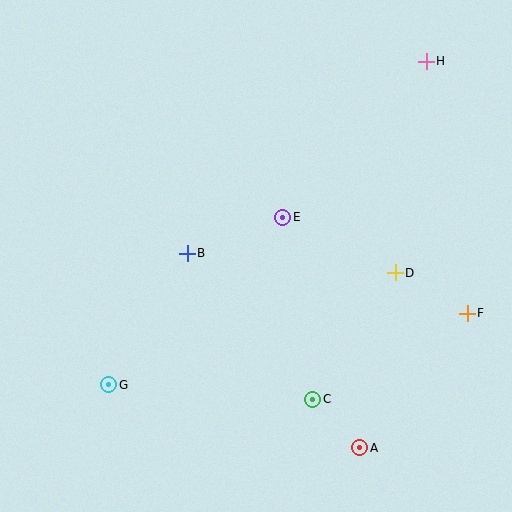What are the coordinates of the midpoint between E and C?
The midpoint between E and C is at (298, 308).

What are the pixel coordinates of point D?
Point D is at (395, 273).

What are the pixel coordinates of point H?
Point H is at (426, 61).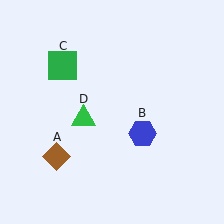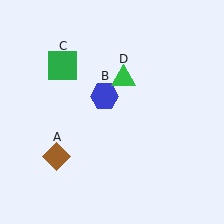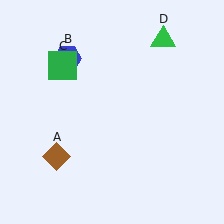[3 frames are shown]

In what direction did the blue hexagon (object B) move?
The blue hexagon (object B) moved up and to the left.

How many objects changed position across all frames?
2 objects changed position: blue hexagon (object B), green triangle (object D).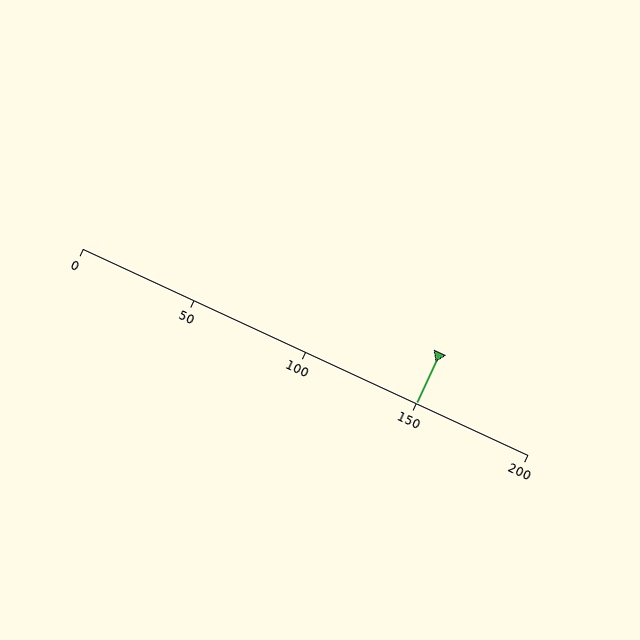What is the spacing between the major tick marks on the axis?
The major ticks are spaced 50 apart.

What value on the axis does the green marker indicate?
The marker indicates approximately 150.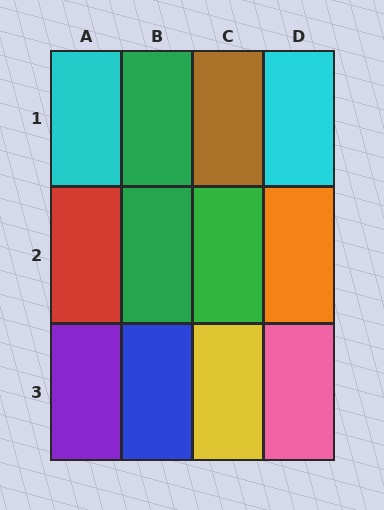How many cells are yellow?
1 cell is yellow.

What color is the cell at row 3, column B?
Blue.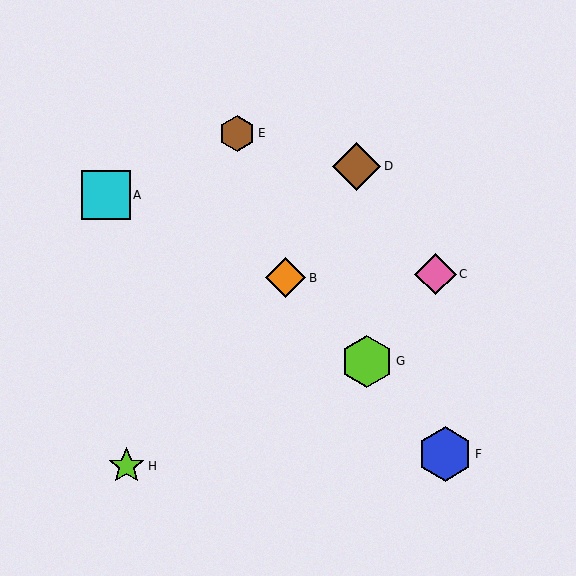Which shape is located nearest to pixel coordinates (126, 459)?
The lime star (labeled H) at (127, 466) is nearest to that location.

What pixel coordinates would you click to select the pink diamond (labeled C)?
Click at (435, 274) to select the pink diamond C.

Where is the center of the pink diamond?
The center of the pink diamond is at (435, 274).